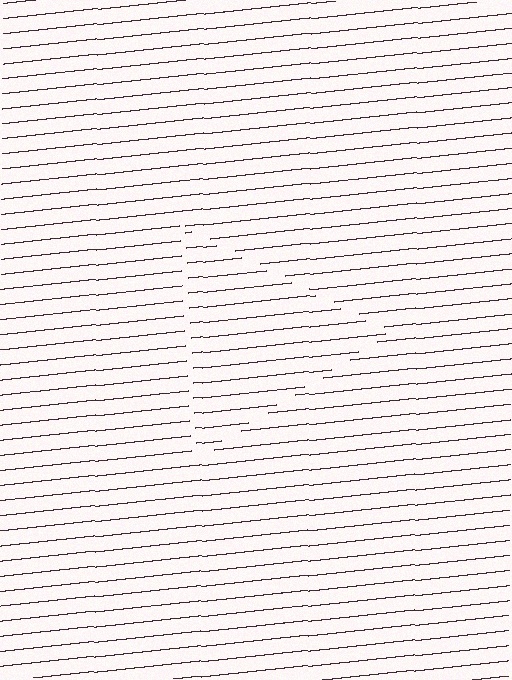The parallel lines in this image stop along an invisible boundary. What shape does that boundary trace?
An illusory triangle. The interior of the shape contains the same grating, shifted by half a period — the contour is defined by the phase discontinuity where line-ends from the inner and outer gratings abut.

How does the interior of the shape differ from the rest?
The interior of the shape contains the same grating, shifted by half a period — the contour is defined by the phase discontinuity where line-ends from the inner and outer gratings abut.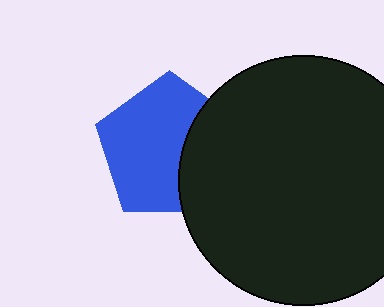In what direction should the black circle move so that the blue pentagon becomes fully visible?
The black circle should move right. That is the shortest direction to clear the overlap and leave the blue pentagon fully visible.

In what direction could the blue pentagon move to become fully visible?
The blue pentagon could move left. That would shift it out from behind the black circle entirely.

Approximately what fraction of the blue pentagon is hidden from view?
Roughly 34% of the blue pentagon is hidden behind the black circle.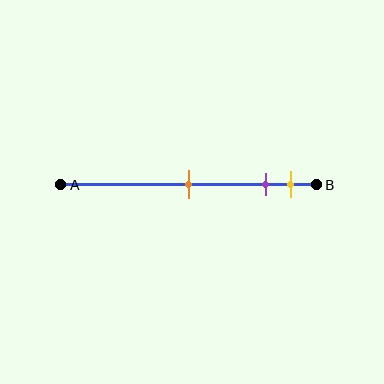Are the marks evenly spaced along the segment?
No, the marks are not evenly spaced.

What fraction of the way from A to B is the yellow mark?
The yellow mark is approximately 90% (0.9) of the way from A to B.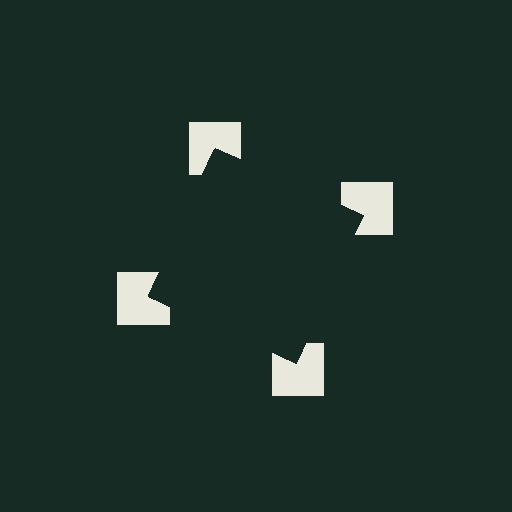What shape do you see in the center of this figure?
An illusory square — its edges are inferred from the aligned wedge cuts in the notched squares, not physically drawn.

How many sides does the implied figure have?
4 sides.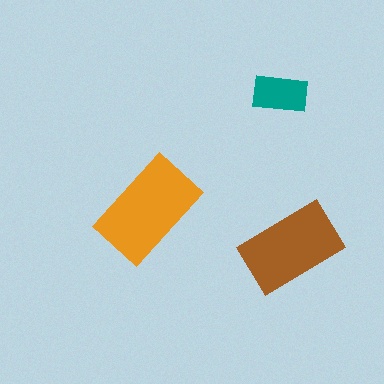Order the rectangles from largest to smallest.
the orange one, the brown one, the teal one.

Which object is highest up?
The teal rectangle is topmost.